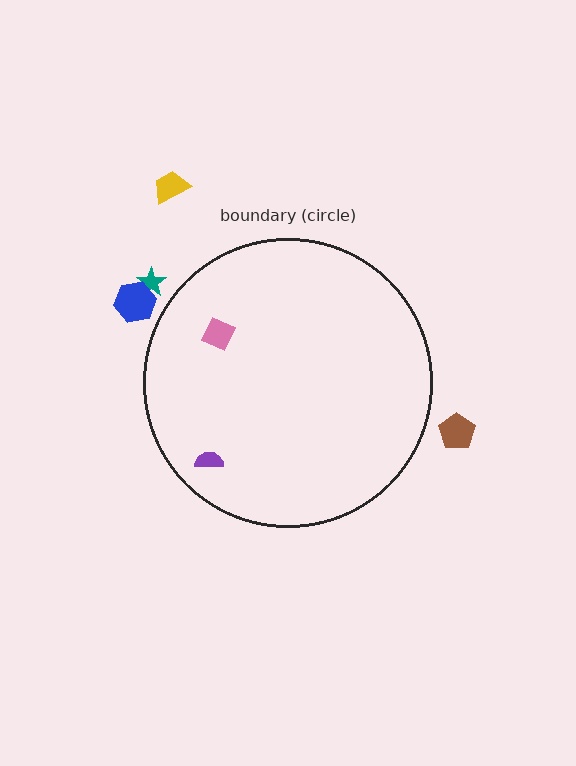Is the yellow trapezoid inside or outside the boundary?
Outside.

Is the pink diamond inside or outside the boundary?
Inside.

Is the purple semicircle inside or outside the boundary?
Inside.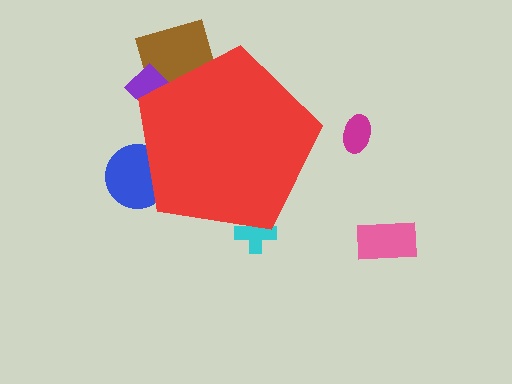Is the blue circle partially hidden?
Yes, the blue circle is partially hidden behind the red pentagon.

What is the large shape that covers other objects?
A red pentagon.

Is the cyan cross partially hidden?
Yes, the cyan cross is partially hidden behind the red pentagon.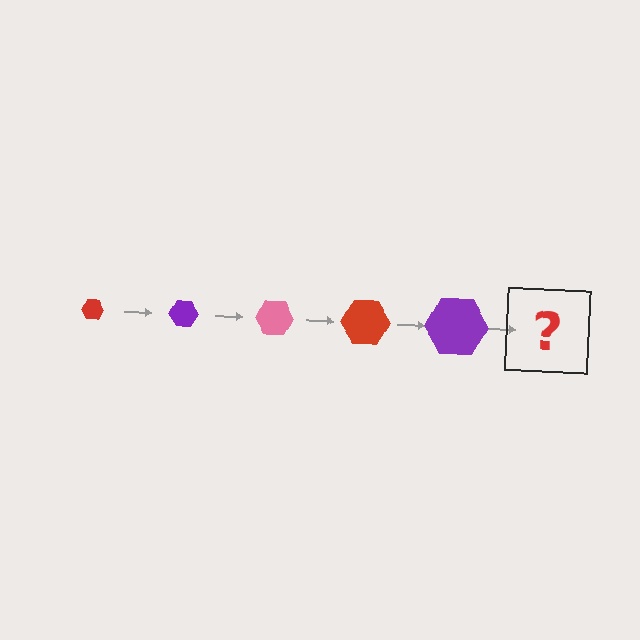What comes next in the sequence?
The next element should be a pink hexagon, larger than the previous one.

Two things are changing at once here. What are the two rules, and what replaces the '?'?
The two rules are that the hexagon grows larger each step and the color cycles through red, purple, and pink. The '?' should be a pink hexagon, larger than the previous one.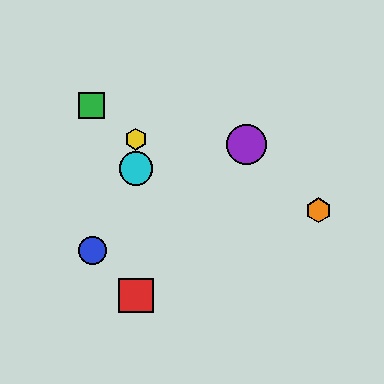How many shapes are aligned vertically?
3 shapes (the red square, the yellow hexagon, the cyan circle) are aligned vertically.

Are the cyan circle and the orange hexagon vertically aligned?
No, the cyan circle is at x≈136 and the orange hexagon is at x≈319.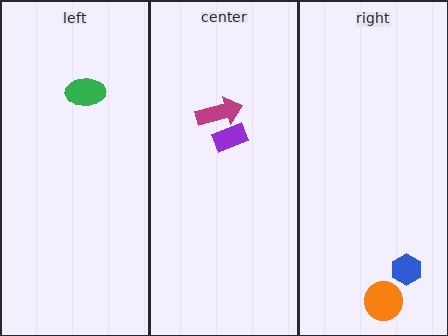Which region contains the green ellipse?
The left region.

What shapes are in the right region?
The blue hexagon, the orange circle.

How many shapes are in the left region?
1.